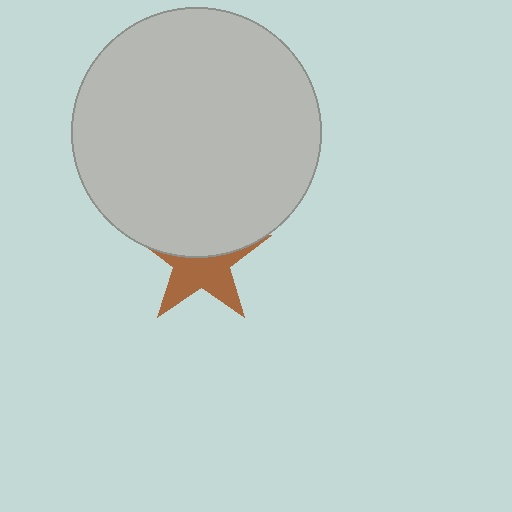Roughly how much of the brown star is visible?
About half of it is visible (roughly 52%).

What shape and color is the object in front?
The object in front is a light gray circle.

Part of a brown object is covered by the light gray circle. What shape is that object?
It is a star.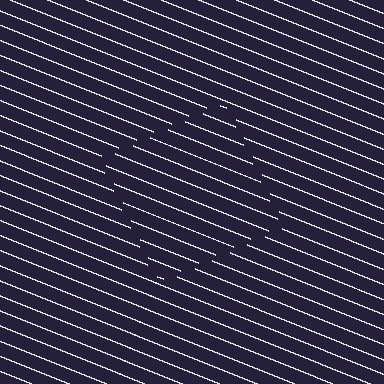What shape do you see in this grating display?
An illusory square. The interior of the shape contains the same grating, shifted by half a period — the contour is defined by the phase discontinuity where line-ends from the inner and outer gratings abut.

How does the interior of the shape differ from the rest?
The interior of the shape contains the same grating, shifted by half a period — the contour is defined by the phase discontinuity where line-ends from the inner and outer gratings abut.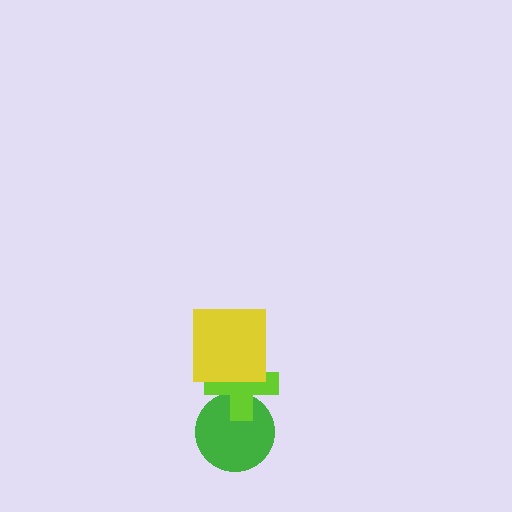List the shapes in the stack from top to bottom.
From top to bottom: the yellow square, the lime cross, the green circle.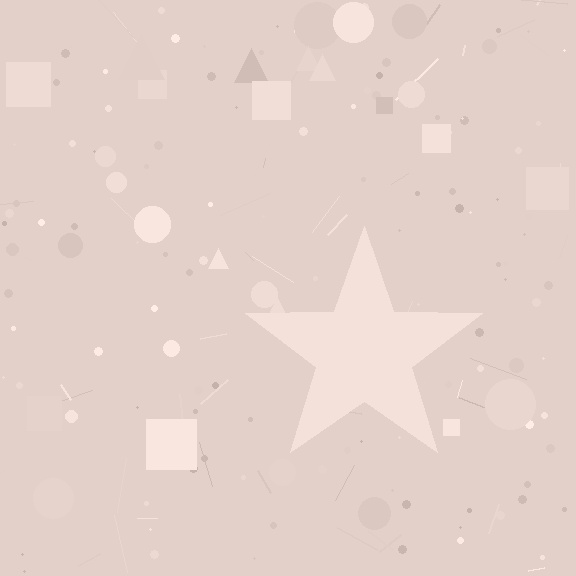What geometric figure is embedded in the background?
A star is embedded in the background.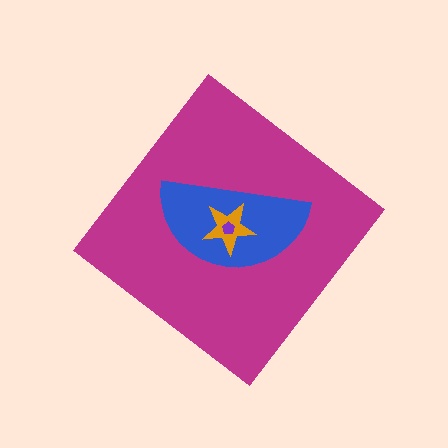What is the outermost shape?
The magenta diamond.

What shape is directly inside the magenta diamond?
The blue semicircle.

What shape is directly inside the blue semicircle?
The orange star.